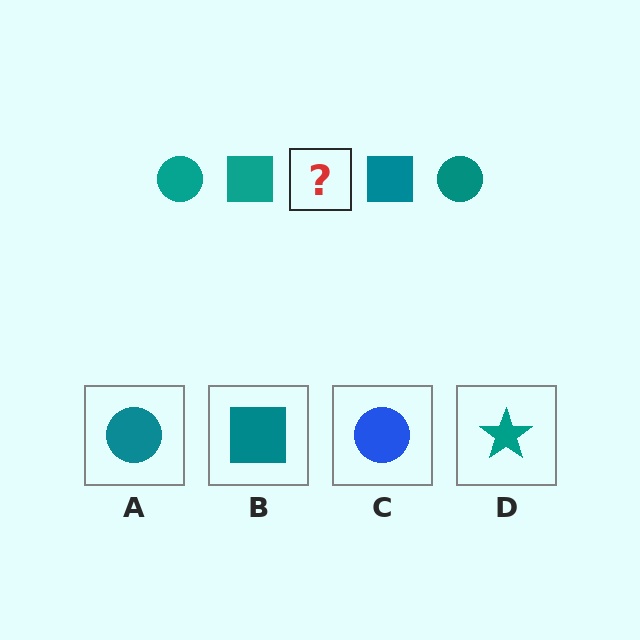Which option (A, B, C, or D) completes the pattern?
A.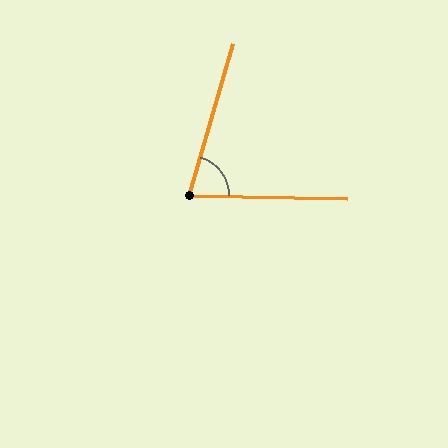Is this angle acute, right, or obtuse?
It is acute.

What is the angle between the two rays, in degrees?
Approximately 75 degrees.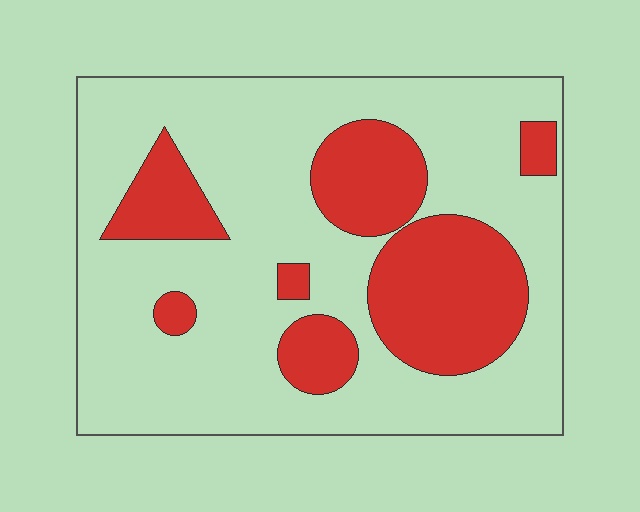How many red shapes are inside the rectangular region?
7.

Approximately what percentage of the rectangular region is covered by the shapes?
Approximately 30%.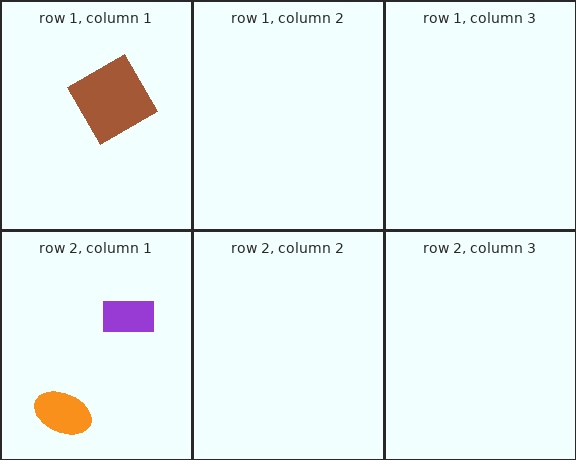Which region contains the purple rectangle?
The row 2, column 1 region.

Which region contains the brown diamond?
The row 1, column 1 region.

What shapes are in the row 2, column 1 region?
The orange ellipse, the purple rectangle.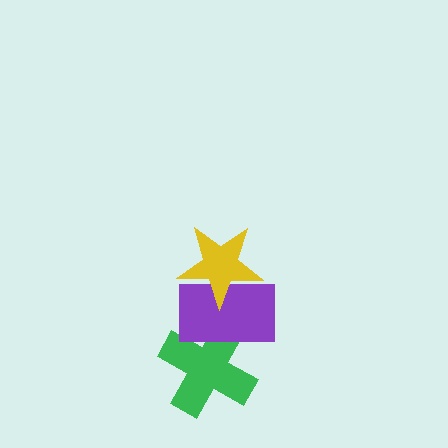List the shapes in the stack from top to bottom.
From top to bottom: the yellow star, the purple rectangle, the green cross.